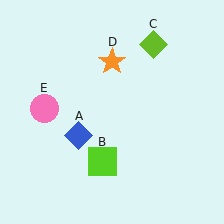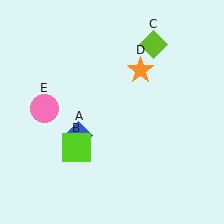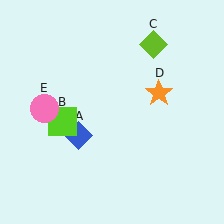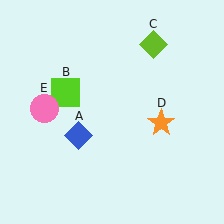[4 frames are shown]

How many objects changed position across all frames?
2 objects changed position: lime square (object B), orange star (object D).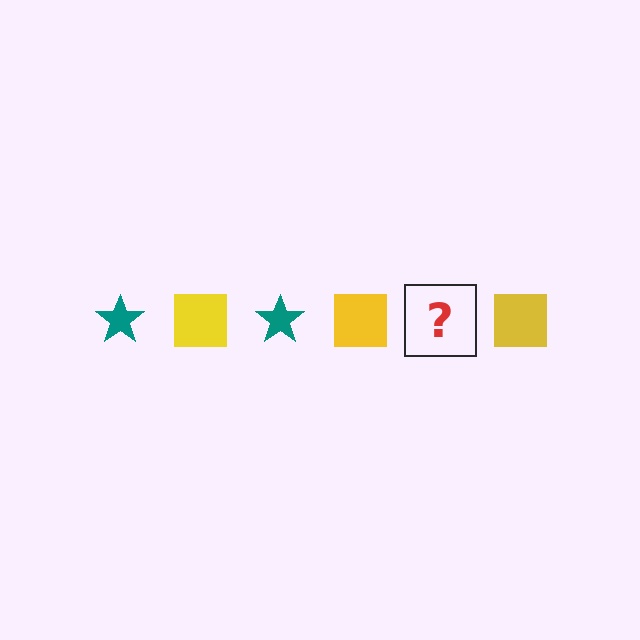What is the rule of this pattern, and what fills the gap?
The rule is that the pattern alternates between teal star and yellow square. The gap should be filled with a teal star.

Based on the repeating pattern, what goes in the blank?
The blank should be a teal star.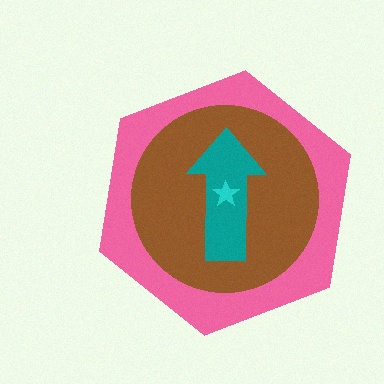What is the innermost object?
The cyan star.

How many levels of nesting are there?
4.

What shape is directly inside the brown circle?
The teal arrow.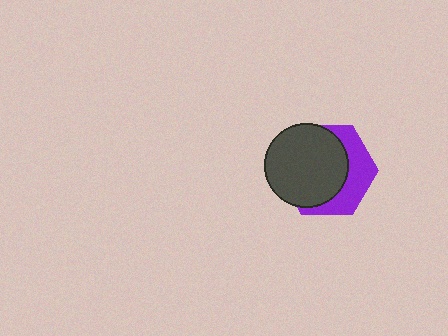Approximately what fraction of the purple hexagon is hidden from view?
Roughly 63% of the purple hexagon is hidden behind the dark gray circle.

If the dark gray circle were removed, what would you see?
You would see the complete purple hexagon.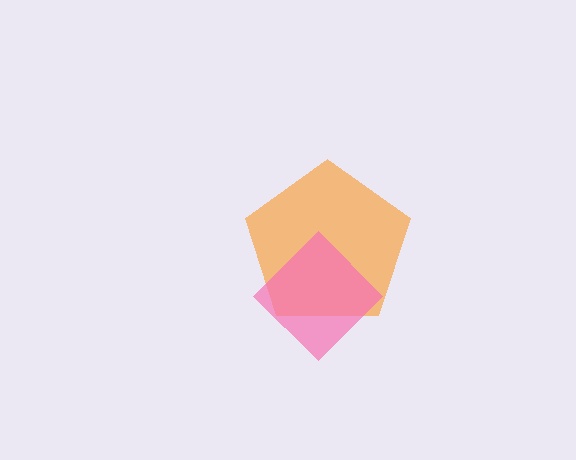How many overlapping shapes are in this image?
There are 2 overlapping shapes in the image.